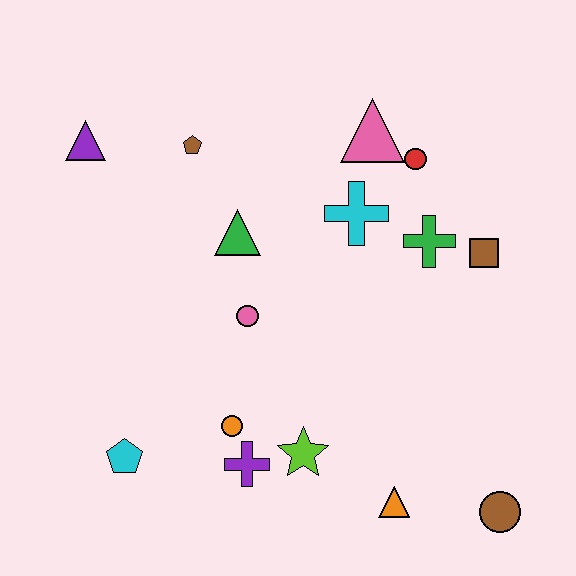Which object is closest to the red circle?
The pink triangle is closest to the red circle.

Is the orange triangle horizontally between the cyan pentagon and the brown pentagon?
No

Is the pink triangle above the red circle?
Yes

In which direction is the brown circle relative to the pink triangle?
The brown circle is below the pink triangle.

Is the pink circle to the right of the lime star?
No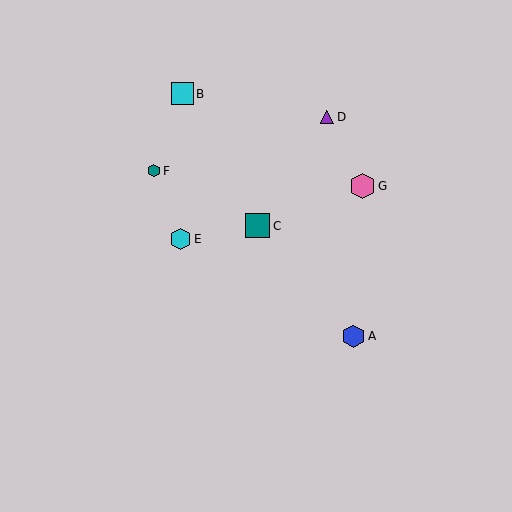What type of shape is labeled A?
Shape A is a blue hexagon.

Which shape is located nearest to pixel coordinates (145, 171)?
The teal hexagon (labeled F) at (154, 171) is nearest to that location.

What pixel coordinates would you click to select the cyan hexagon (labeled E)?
Click at (181, 239) to select the cyan hexagon E.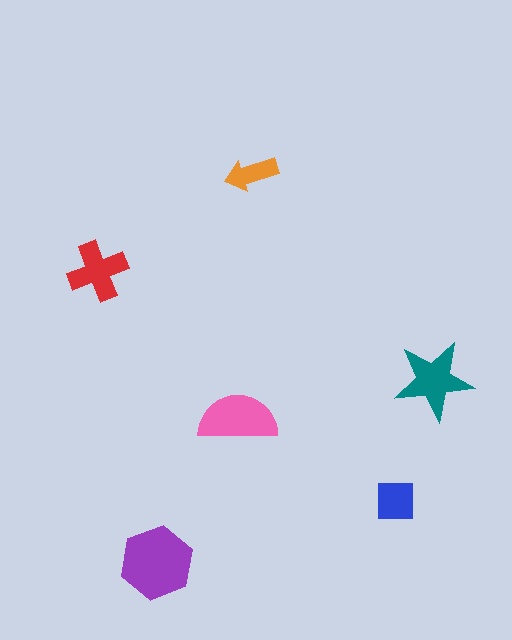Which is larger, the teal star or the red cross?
The teal star.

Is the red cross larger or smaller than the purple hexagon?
Smaller.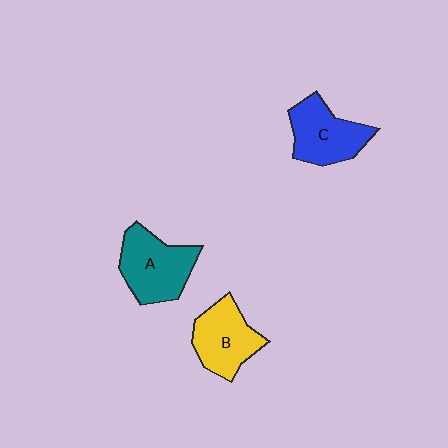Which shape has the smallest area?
Shape B (yellow).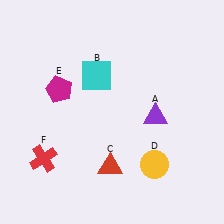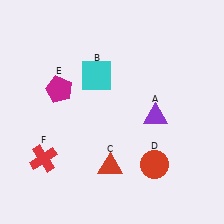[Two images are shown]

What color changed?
The circle (D) changed from yellow in Image 1 to red in Image 2.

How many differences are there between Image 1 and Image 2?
There is 1 difference between the two images.